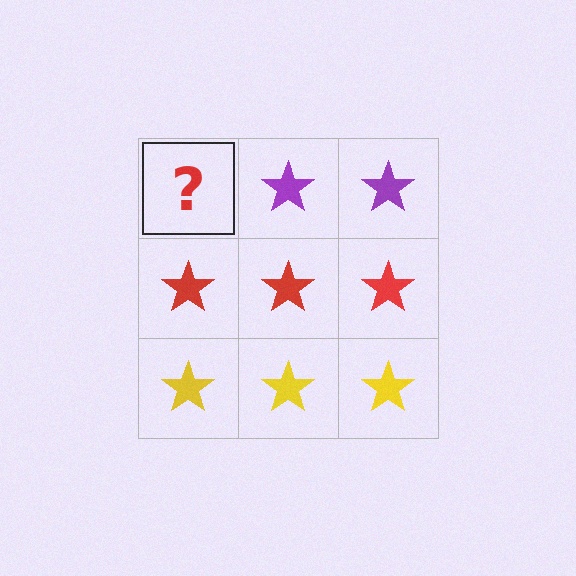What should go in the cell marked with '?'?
The missing cell should contain a purple star.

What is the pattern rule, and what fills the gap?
The rule is that each row has a consistent color. The gap should be filled with a purple star.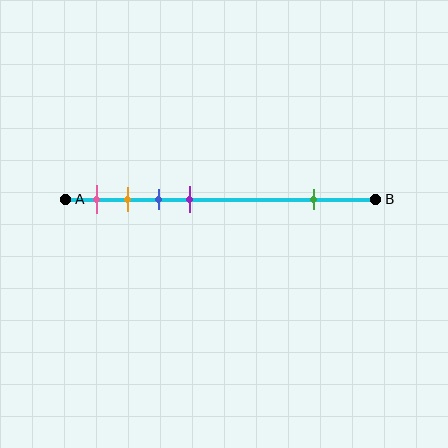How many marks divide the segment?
There are 5 marks dividing the segment.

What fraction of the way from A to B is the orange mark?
The orange mark is approximately 20% (0.2) of the way from A to B.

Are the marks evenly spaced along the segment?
No, the marks are not evenly spaced.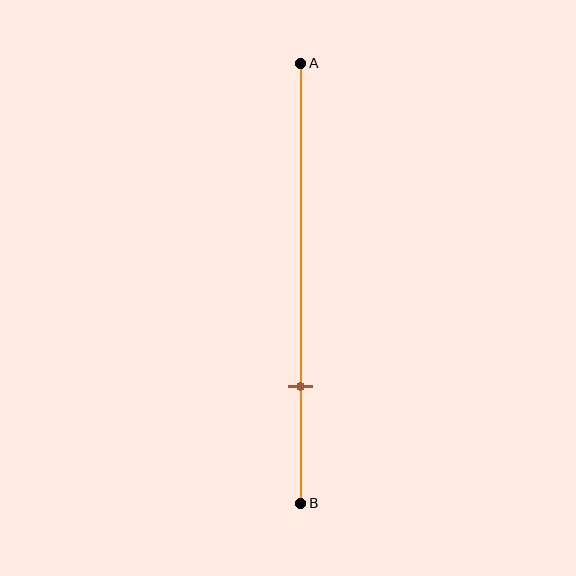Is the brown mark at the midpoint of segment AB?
No, the mark is at about 75% from A, not at the 50% midpoint.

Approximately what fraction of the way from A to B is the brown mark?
The brown mark is approximately 75% of the way from A to B.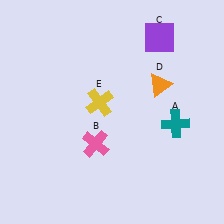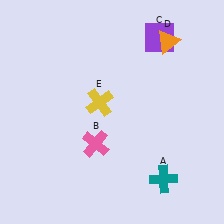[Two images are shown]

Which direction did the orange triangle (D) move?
The orange triangle (D) moved up.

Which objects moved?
The objects that moved are: the teal cross (A), the orange triangle (D).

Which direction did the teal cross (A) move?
The teal cross (A) moved down.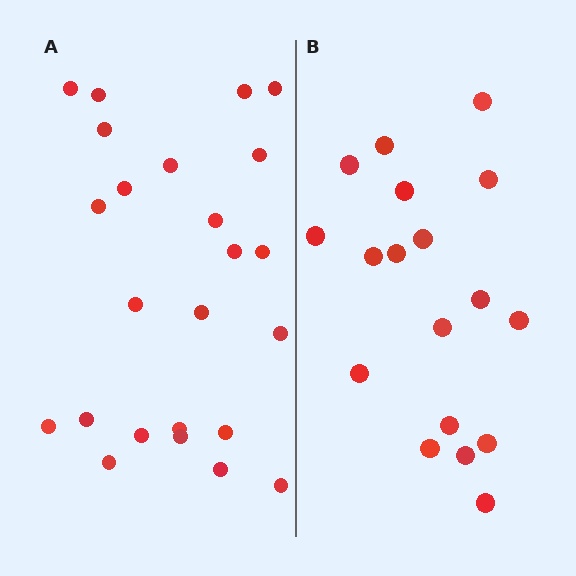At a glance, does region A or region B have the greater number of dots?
Region A (the left region) has more dots.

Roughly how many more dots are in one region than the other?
Region A has about 6 more dots than region B.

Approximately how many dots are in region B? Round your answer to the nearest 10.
About 20 dots. (The exact count is 18, which rounds to 20.)